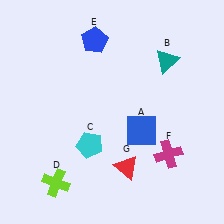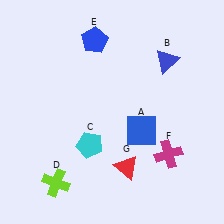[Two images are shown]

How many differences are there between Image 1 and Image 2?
There is 1 difference between the two images.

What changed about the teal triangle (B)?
In Image 1, B is teal. In Image 2, it changed to blue.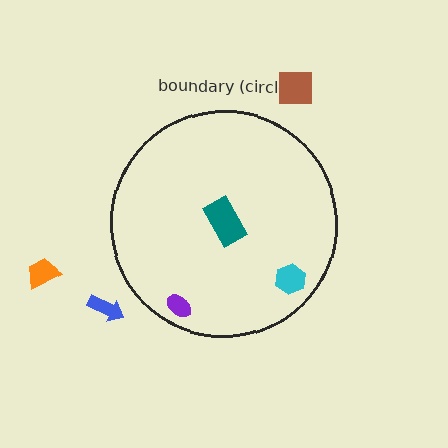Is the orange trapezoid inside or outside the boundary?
Outside.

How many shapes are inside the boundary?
3 inside, 3 outside.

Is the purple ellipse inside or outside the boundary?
Inside.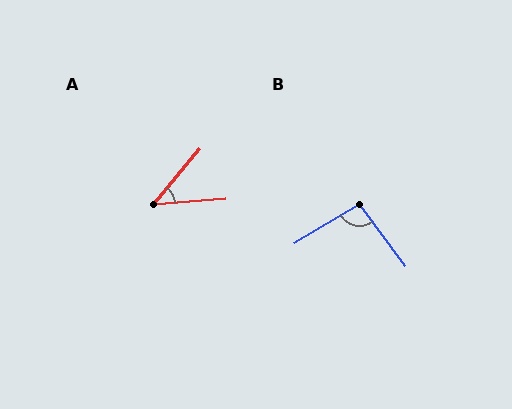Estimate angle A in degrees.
Approximately 46 degrees.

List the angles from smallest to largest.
A (46°), B (96°).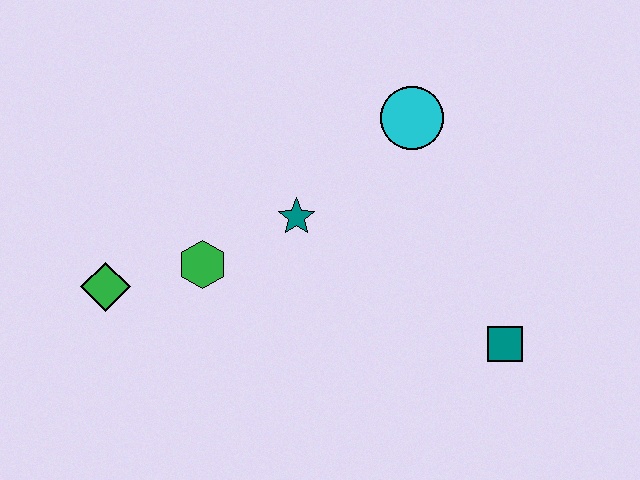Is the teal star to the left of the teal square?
Yes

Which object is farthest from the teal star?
The teal square is farthest from the teal star.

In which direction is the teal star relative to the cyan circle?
The teal star is to the left of the cyan circle.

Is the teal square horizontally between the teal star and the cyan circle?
No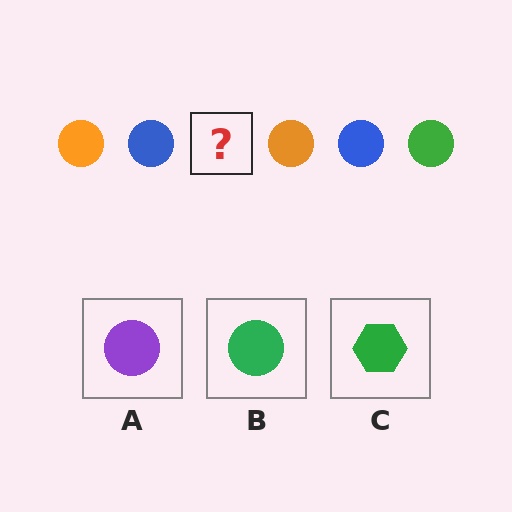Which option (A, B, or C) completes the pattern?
B.